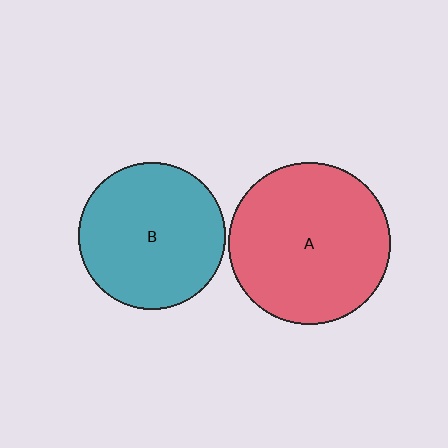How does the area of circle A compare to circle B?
Approximately 1.2 times.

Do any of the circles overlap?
No, none of the circles overlap.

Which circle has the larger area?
Circle A (red).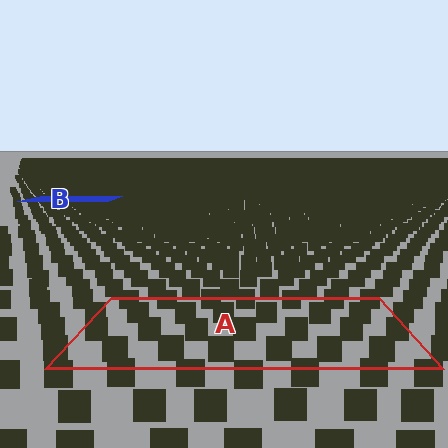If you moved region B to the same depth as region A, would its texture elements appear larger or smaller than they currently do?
They would appear larger. At a closer depth, the same texture elements are projected at a bigger on-screen size.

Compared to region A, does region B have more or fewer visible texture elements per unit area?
Region B has more texture elements per unit area — they are packed more densely because it is farther away.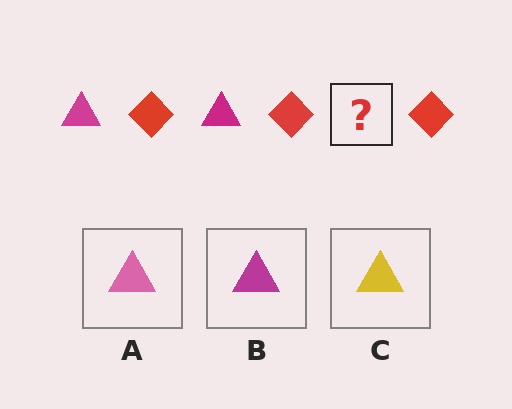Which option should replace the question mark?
Option B.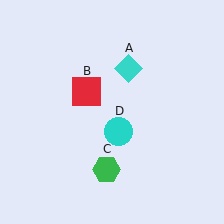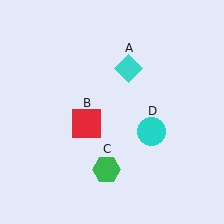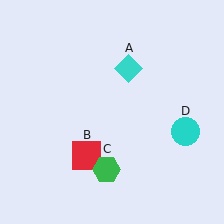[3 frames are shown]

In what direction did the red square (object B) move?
The red square (object B) moved down.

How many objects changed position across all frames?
2 objects changed position: red square (object B), cyan circle (object D).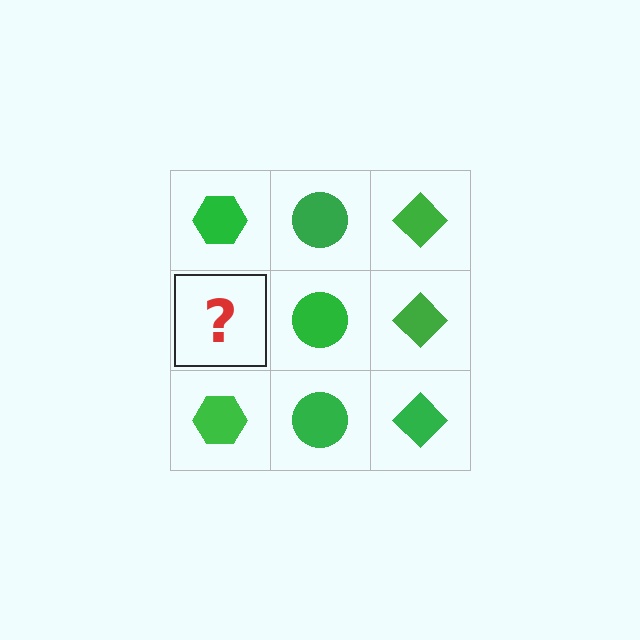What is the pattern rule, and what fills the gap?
The rule is that each column has a consistent shape. The gap should be filled with a green hexagon.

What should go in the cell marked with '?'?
The missing cell should contain a green hexagon.